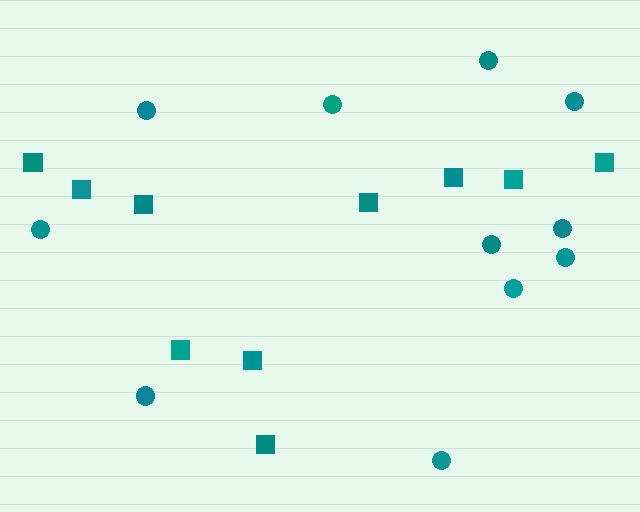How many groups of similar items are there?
There are 2 groups: one group of circles (11) and one group of squares (10).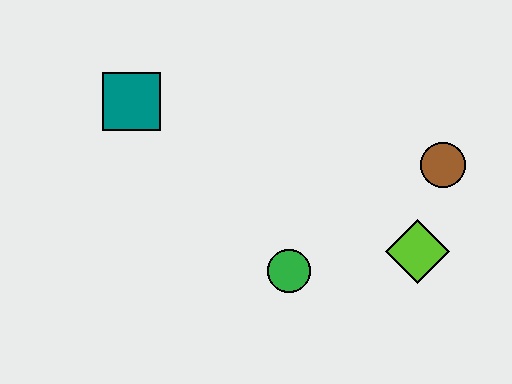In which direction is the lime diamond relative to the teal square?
The lime diamond is to the right of the teal square.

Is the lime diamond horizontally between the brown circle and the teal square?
Yes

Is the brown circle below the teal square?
Yes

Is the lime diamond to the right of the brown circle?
No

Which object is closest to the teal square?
The green circle is closest to the teal square.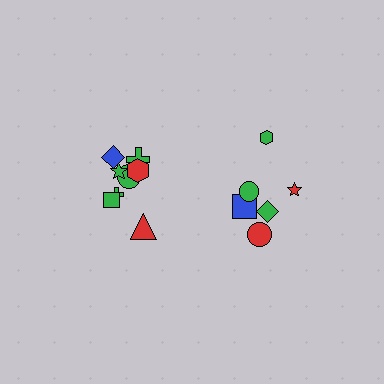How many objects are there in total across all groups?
There are 14 objects.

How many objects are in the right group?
There are 6 objects.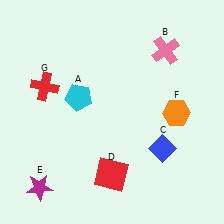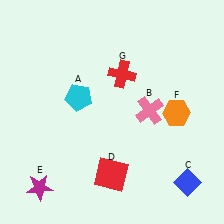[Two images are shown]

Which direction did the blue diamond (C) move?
The blue diamond (C) moved down.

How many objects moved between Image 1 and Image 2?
3 objects moved between the two images.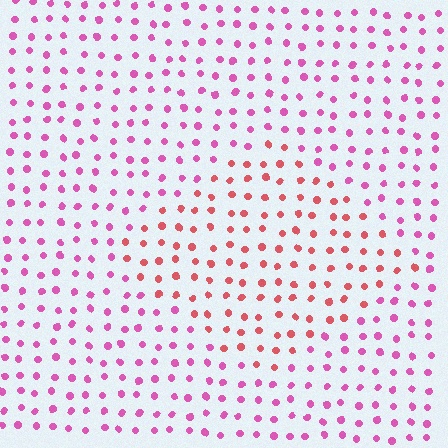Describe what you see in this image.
The image is filled with small pink elements in a uniform arrangement. A diamond-shaped region is visible where the elements are tinted to a slightly different hue, forming a subtle color boundary.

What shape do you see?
I see a diamond.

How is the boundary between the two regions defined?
The boundary is defined purely by a slight shift in hue (about 37 degrees). Spacing, size, and orientation are identical on both sides.